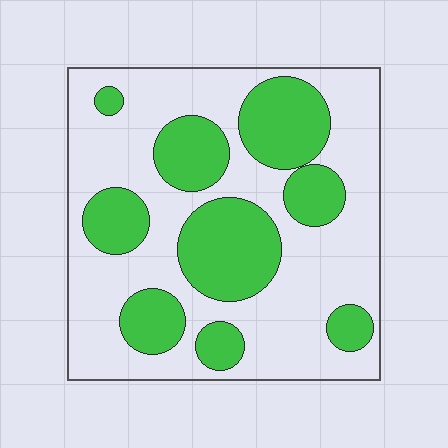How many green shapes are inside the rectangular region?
9.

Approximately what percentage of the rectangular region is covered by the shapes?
Approximately 35%.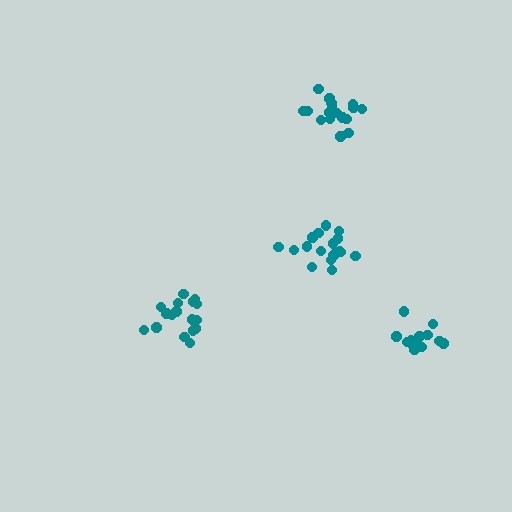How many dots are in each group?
Group 1: 17 dots, Group 2: 17 dots, Group 3: 18 dots, Group 4: 14 dots (66 total).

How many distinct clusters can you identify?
There are 4 distinct clusters.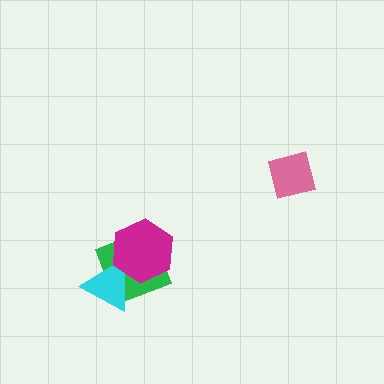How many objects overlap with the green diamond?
2 objects overlap with the green diamond.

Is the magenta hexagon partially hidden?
No, no other shape covers it.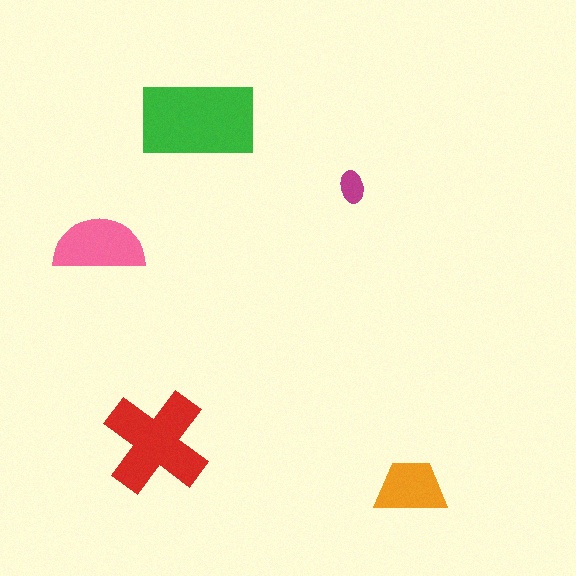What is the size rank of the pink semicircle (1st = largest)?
3rd.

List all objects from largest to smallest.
The green rectangle, the red cross, the pink semicircle, the orange trapezoid, the magenta ellipse.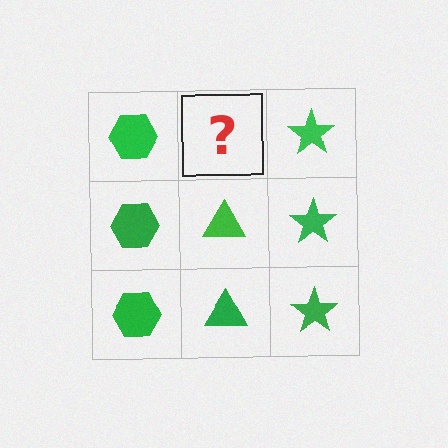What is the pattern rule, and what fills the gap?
The rule is that each column has a consistent shape. The gap should be filled with a green triangle.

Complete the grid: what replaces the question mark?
The question mark should be replaced with a green triangle.